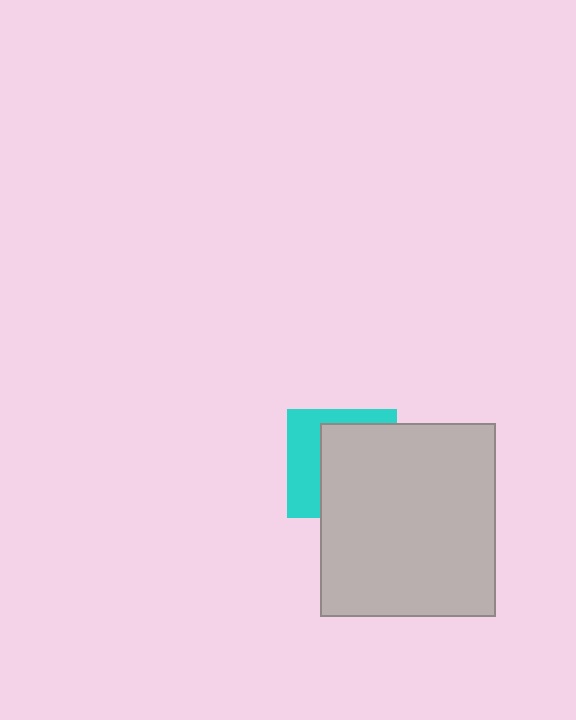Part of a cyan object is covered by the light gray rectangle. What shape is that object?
It is a square.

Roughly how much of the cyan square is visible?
A small part of it is visible (roughly 38%).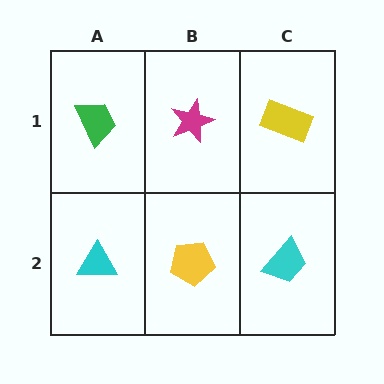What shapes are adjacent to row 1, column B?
A yellow pentagon (row 2, column B), a green trapezoid (row 1, column A), a yellow rectangle (row 1, column C).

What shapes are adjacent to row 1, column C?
A cyan trapezoid (row 2, column C), a magenta star (row 1, column B).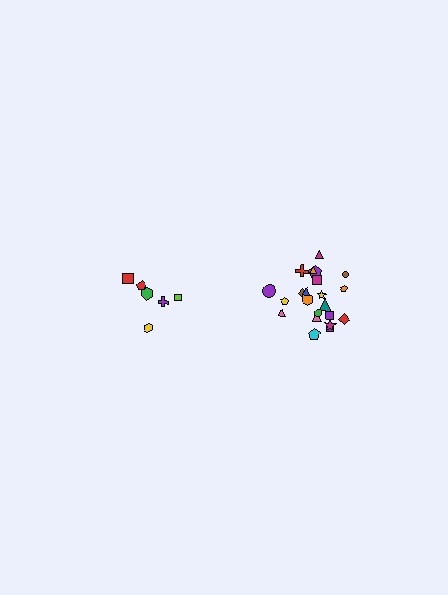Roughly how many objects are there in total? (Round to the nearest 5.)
Roughly 30 objects in total.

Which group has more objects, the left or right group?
The right group.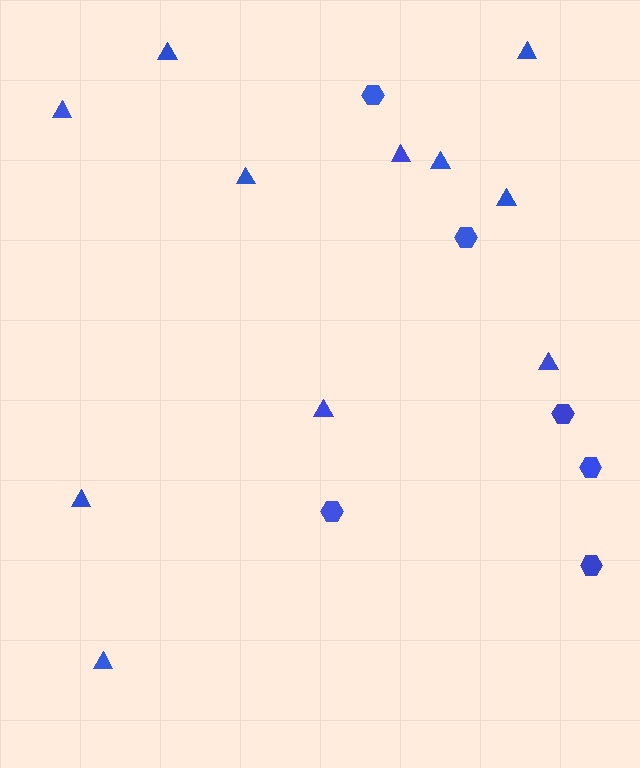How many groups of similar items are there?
There are 2 groups: one group of triangles (11) and one group of hexagons (6).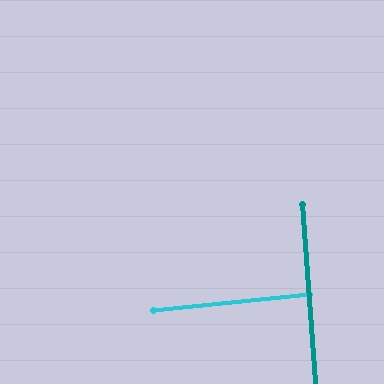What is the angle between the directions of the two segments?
Approximately 88 degrees.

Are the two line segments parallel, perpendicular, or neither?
Perpendicular — they meet at approximately 88°.